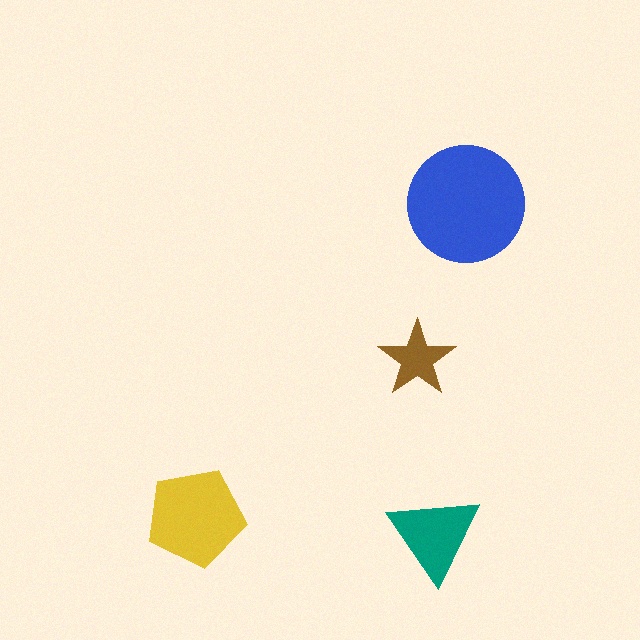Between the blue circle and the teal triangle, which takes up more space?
The blue circle.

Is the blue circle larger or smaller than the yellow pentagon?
Larger.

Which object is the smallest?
The brown star.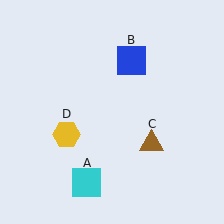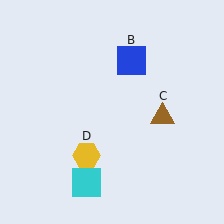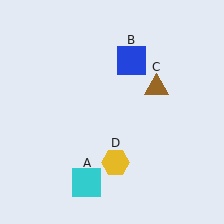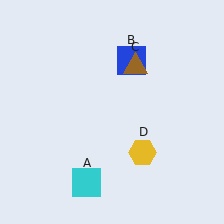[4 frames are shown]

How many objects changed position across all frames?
2 objects changed position: brown triangle (object C), yellow hexagon (object D).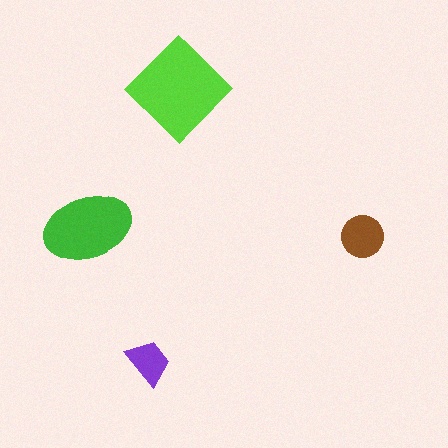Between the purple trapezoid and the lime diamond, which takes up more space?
The lime diamond.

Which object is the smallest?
The purple trapezoid.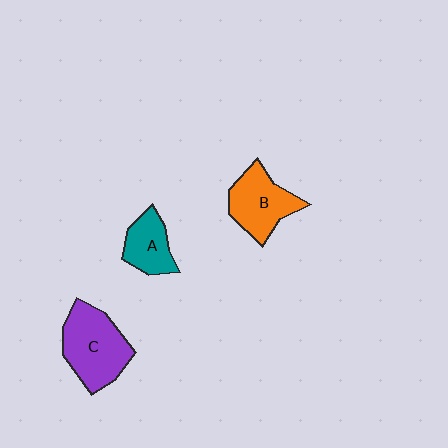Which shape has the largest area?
Shape C (purple).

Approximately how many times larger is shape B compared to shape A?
Approximately 1.4 times.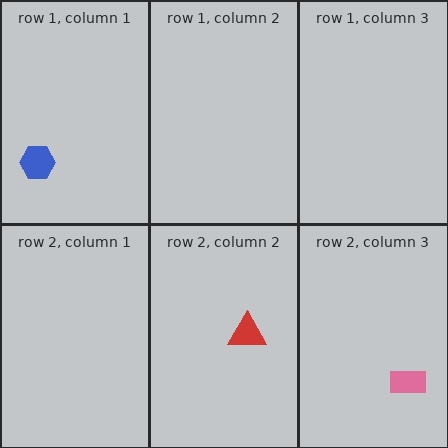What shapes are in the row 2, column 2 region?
The red triangle.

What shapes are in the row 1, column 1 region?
The blue hexagon.